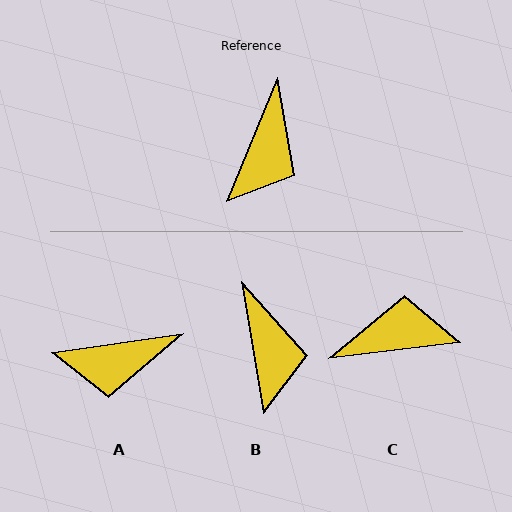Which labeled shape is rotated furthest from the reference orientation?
C, about 120 degrees away.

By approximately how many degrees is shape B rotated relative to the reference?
Approximately 32 degrees counter-clockwise.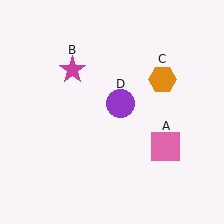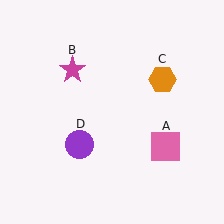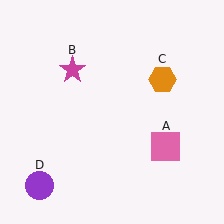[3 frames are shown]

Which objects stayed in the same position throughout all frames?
Pink square (object A) and magenta star (object B) and orange hexagon (object C) remained stationary.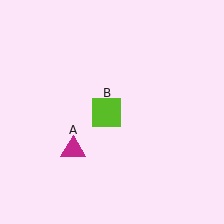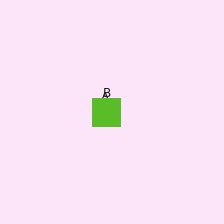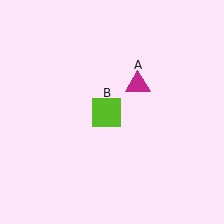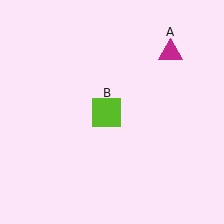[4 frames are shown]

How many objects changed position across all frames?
1 object changed position: magenta triangle (object A).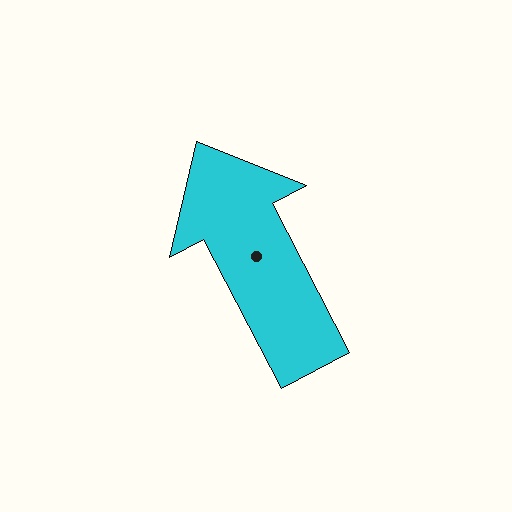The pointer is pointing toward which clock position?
Roughly 11 o'clock.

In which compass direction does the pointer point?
Northwest.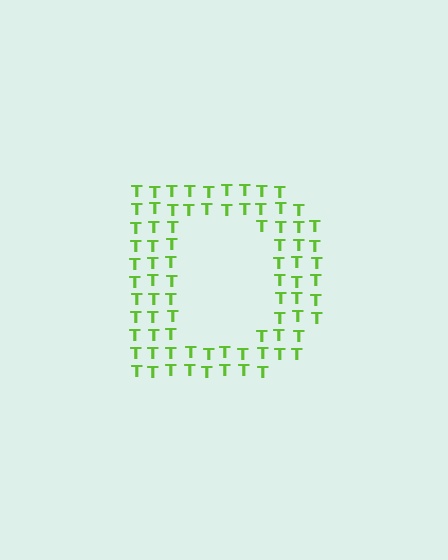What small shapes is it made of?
It is made of small letter T's.